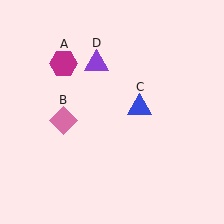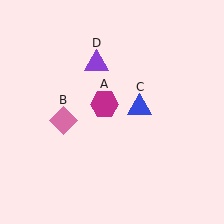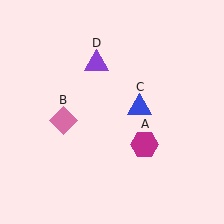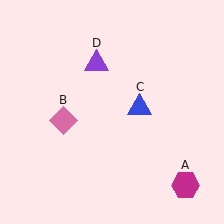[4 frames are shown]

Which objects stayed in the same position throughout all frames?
Pink diamond (object B) and blue triangle (object C) and purple triangle (object D) remained stationary.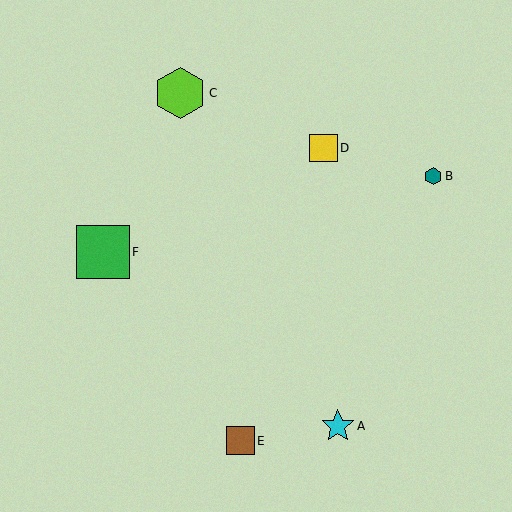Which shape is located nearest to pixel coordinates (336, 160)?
The yellow square (labeled D) at (323, 148) is nearest to that location.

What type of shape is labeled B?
Shape B is a teal hexagon.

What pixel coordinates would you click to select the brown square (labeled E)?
Click at (240, 441) to select the brown square E.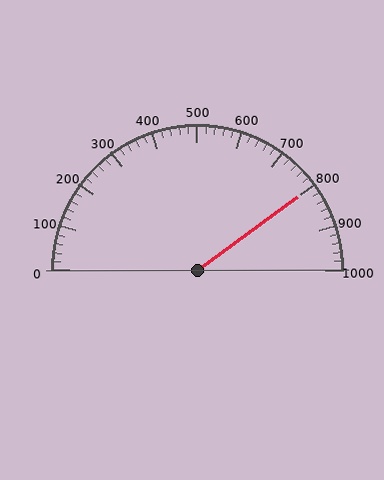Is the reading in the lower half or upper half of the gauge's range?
The reading is in the upper half of the range (0 to 1000).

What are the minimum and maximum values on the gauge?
The gauge ranges from 0 to 1000.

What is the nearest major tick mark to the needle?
The nearest major tick mark is 800.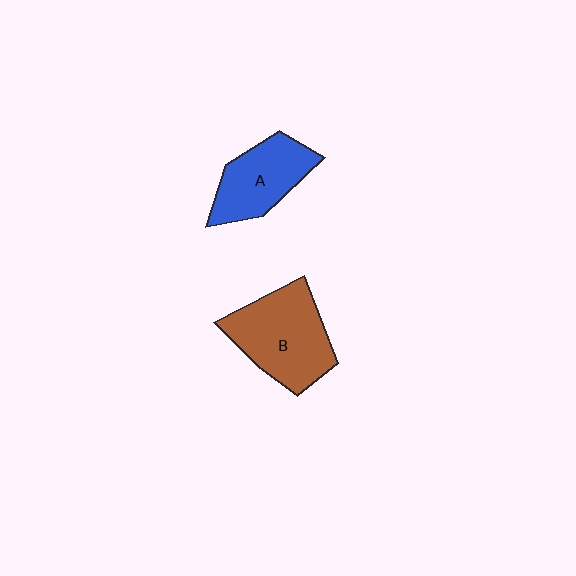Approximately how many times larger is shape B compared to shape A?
Approximately 1.3 times.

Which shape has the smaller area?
Shape A (blue).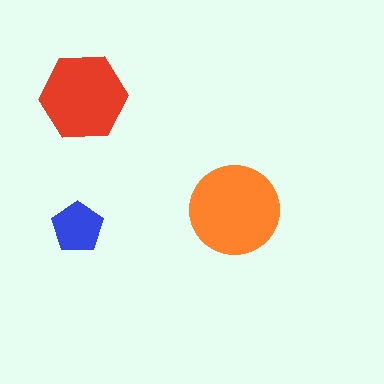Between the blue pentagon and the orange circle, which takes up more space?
The orange circle.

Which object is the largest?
The orange circle.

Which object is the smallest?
The blue pentagon.